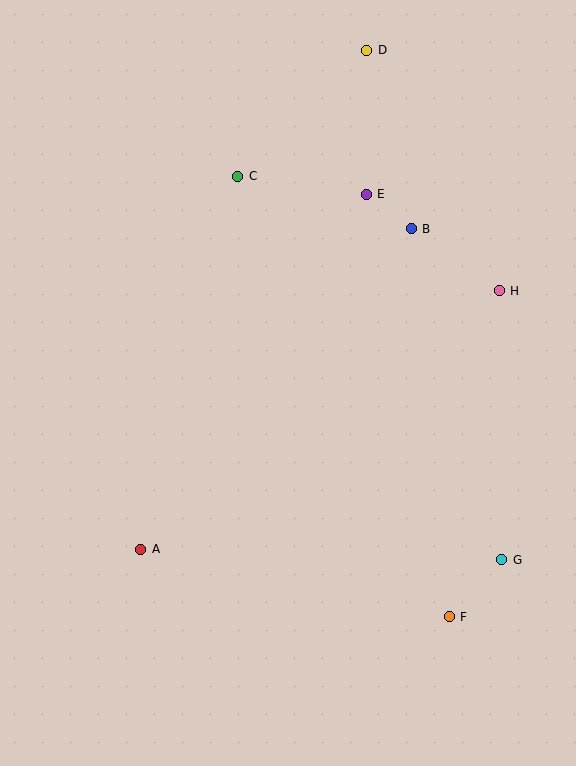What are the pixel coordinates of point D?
Point D is at (367, 50).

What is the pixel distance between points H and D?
The distance between H and D is 274 pixels.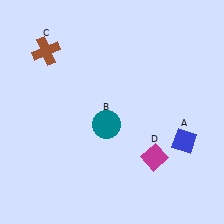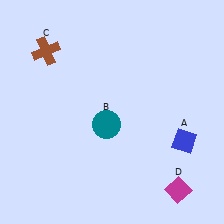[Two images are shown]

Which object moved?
The magenta diamond (D) moved down.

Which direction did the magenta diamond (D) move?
The magenta diamond (D) moved down.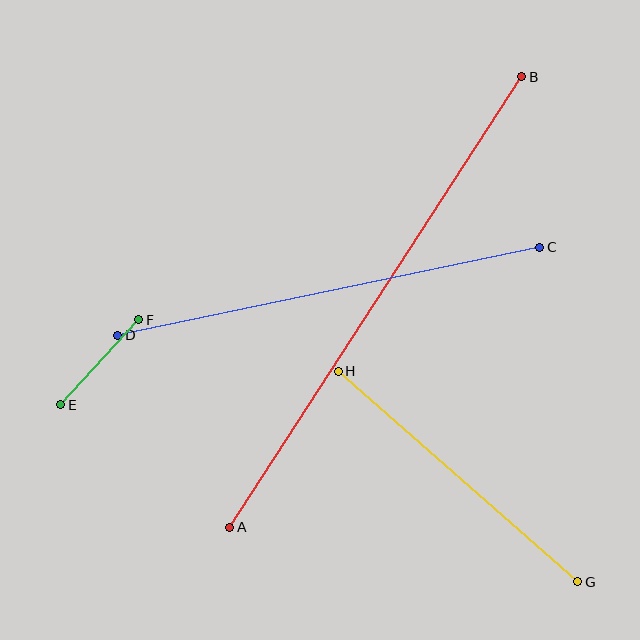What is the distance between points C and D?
The distance is approximately 431 pixels.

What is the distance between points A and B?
The distance is approximately 537 pixels.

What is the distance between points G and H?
The distance is approximately 319 pixels.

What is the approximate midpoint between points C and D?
The midpoint is at approximately (329, 291) pixels.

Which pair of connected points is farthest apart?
Points A and B are farthest apart.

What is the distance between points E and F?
The distance is approximately 116 pixels.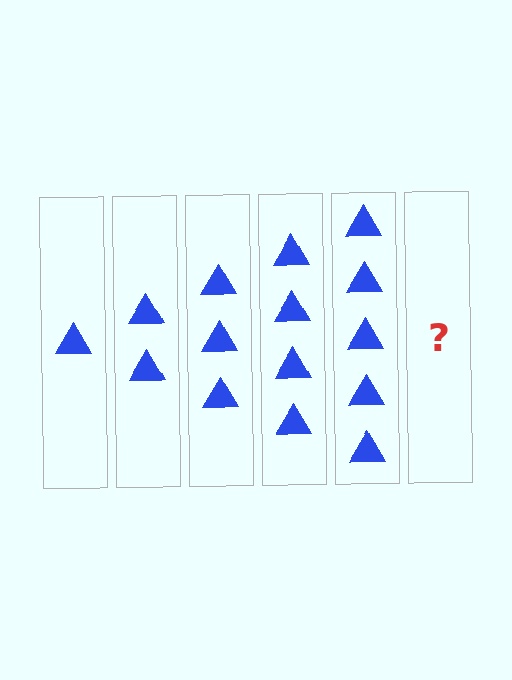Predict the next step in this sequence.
The next step is 6 triangles.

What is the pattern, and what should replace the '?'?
The pattern is that each step adds one more triangle. The '?' should be 6 triangles.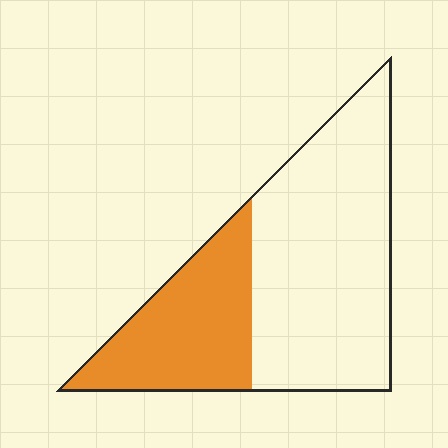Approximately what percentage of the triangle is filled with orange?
Approximately 35%.